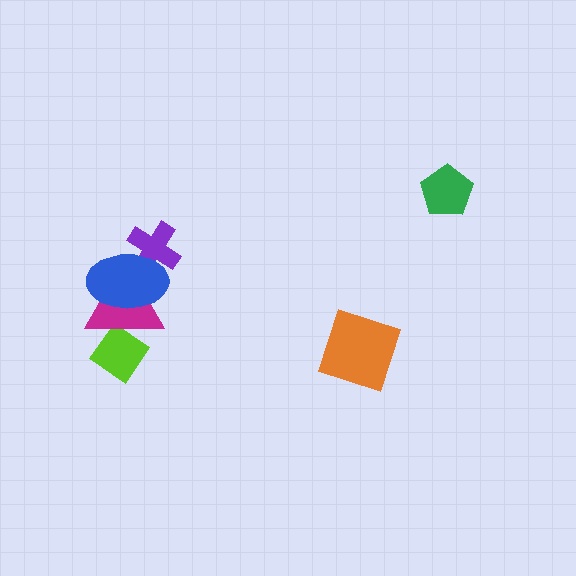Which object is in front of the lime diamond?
The magenta triangle is in front of the lime diamond.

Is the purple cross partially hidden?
Yes, it is partially covered by another shape.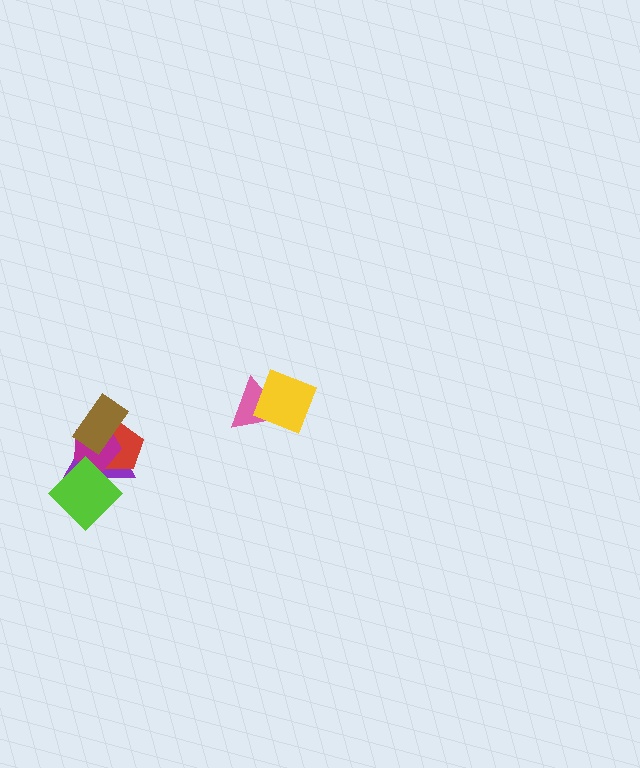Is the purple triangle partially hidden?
Yes, it is partially covered by another shape.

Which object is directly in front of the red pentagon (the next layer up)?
The magenta pentagon is directly in front of the red pentagon.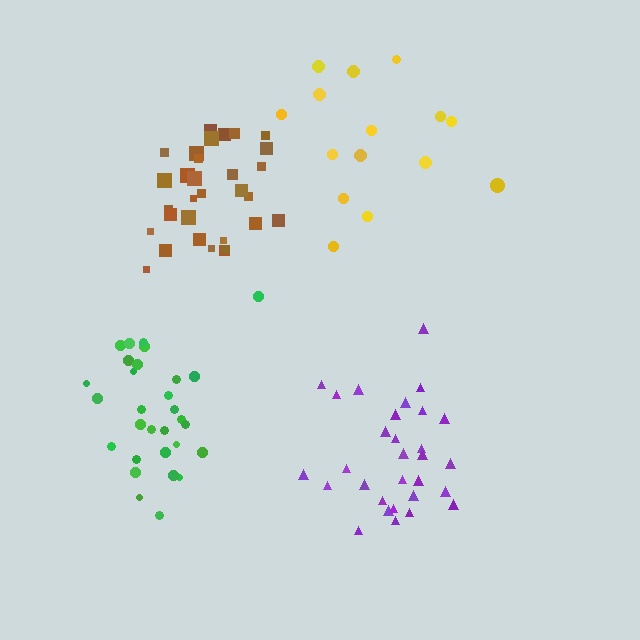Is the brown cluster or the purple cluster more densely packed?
Brown.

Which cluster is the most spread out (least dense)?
Yellow.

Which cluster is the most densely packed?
Brown.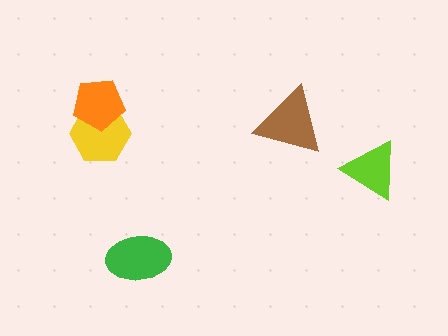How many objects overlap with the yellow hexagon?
1 object overlaps with the yellow hexagon.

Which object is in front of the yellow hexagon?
The orange pentagon is in front of the yellow hexagon.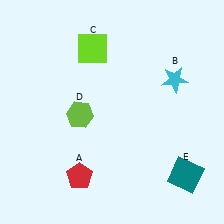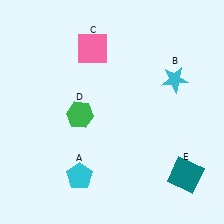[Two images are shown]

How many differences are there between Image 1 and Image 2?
There are 3 differences between the two images.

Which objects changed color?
A changed from red to cyan. C changed from lime to pink. D changed from lime to green.